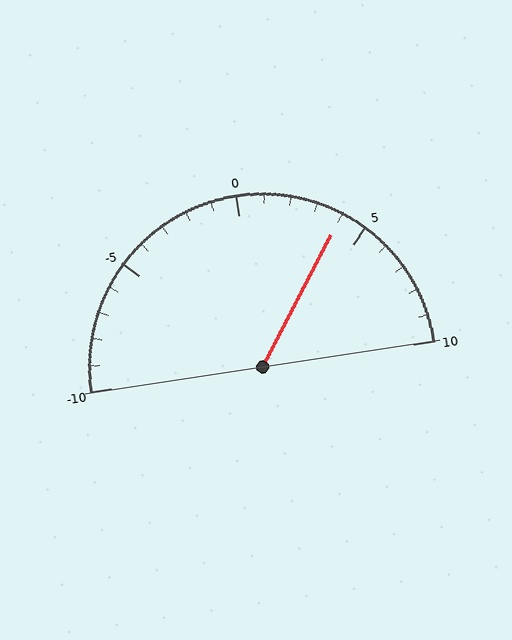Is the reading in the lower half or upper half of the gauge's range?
The reading is in the upper half of the range (-10 to 10).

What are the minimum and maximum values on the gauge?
The gauge ranges from -10 to 10.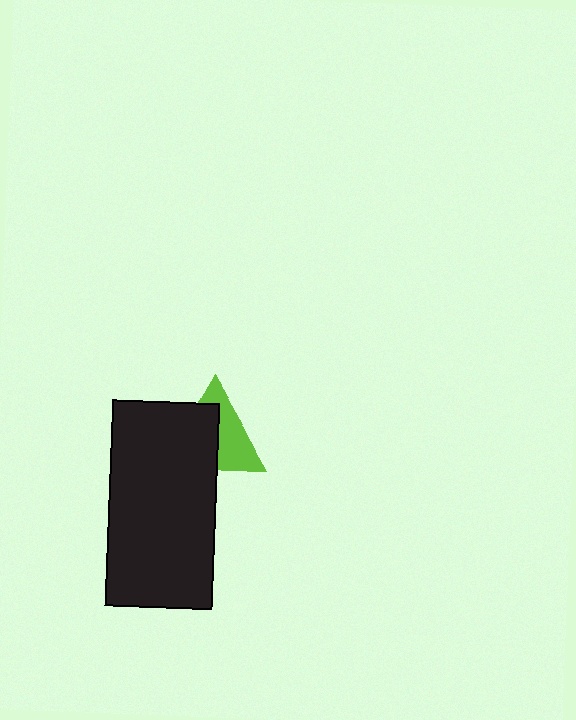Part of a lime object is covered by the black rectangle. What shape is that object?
It is a triangle.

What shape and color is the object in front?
The object in front is a black rectangle.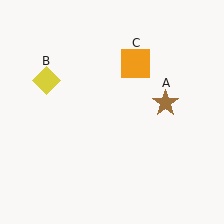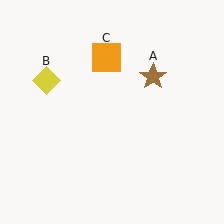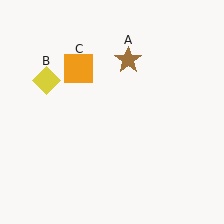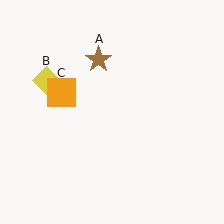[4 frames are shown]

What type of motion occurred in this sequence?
The brown star (object A), orange square (object C) rotated counterclockwise around the center of the scene.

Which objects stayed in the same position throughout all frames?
Yellow diamond (object B) remained stationary.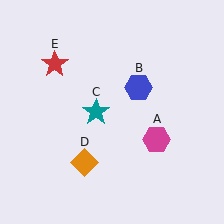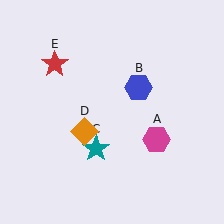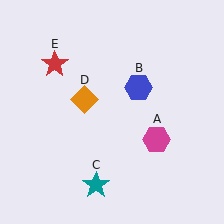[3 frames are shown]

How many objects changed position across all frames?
2 objects changed position: teal star (object C), orange diamond (object D).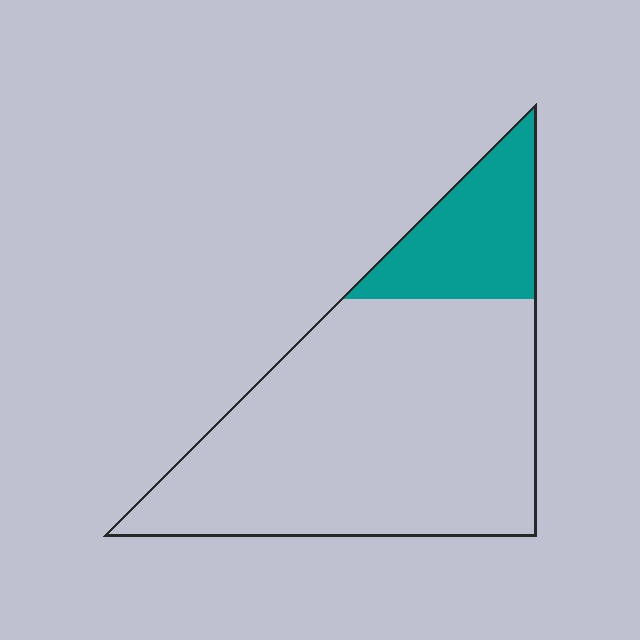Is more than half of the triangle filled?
No.